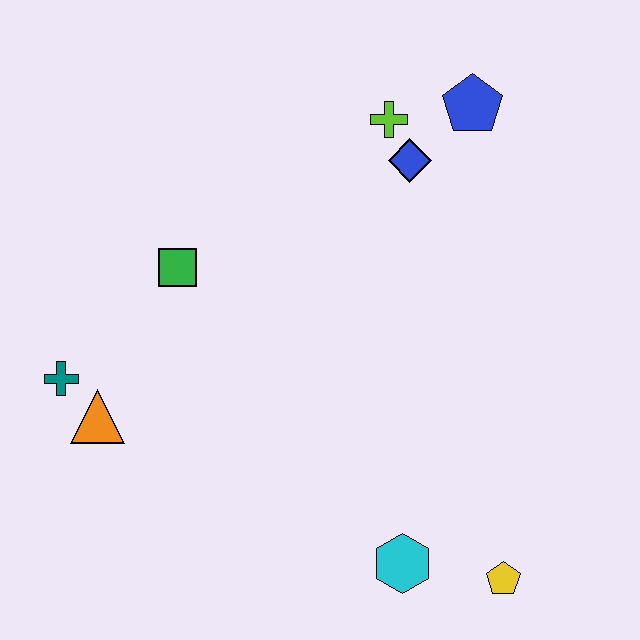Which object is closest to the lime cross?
The blue diamond is closest to the lime cross.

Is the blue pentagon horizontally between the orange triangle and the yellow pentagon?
Yes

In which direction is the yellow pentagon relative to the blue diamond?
The yellow pentagon is below the blue diamond.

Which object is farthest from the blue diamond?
The yellow pentagon is farthest from the blue diamond.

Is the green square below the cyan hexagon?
No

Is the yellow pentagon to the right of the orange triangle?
Yes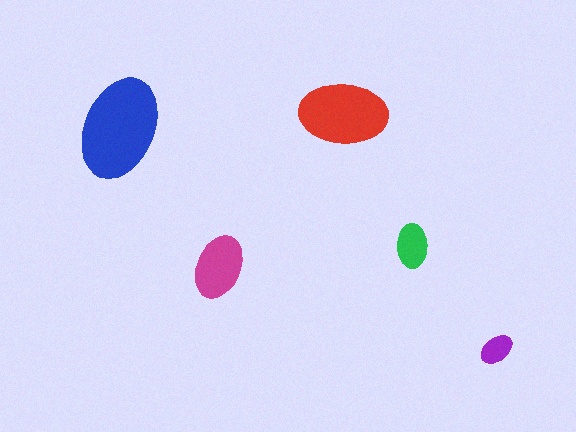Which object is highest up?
The red ellipse is topmost.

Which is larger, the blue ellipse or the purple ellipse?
The blue one.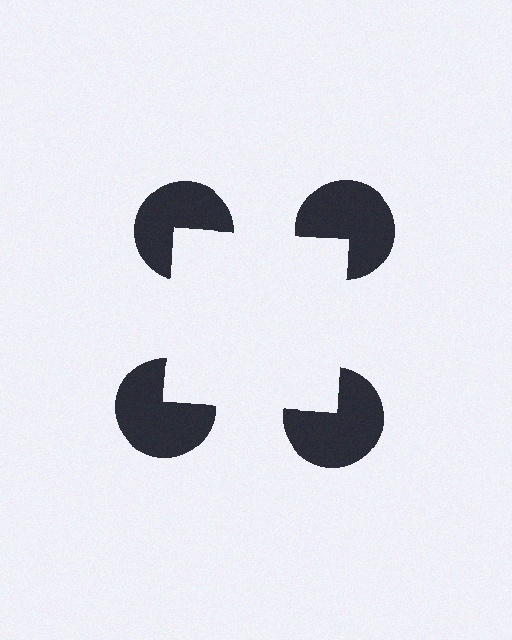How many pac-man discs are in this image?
There are 4 — one at each vertex of the illusory square.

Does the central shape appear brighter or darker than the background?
It typically appears slightly brighter than the background, even though no actual brightness change is drawn.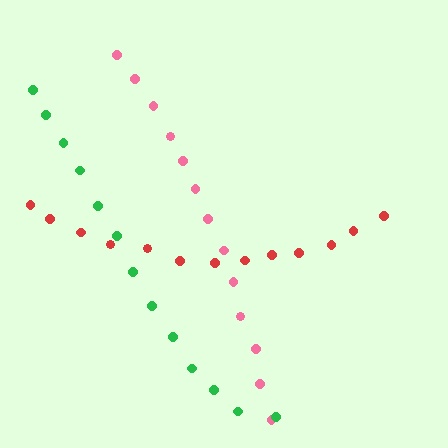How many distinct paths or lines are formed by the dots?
There are 3 distinct paths.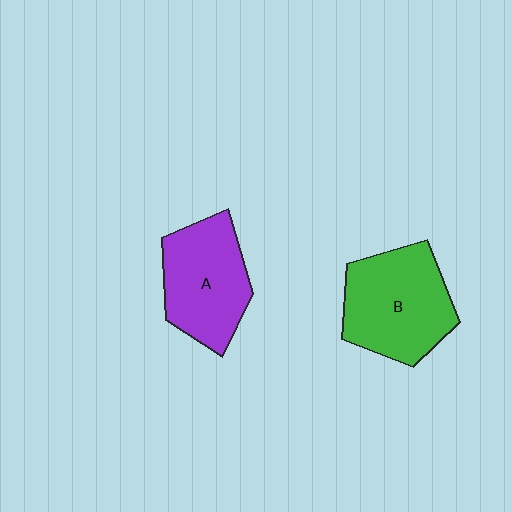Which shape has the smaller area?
Shape A (purple).